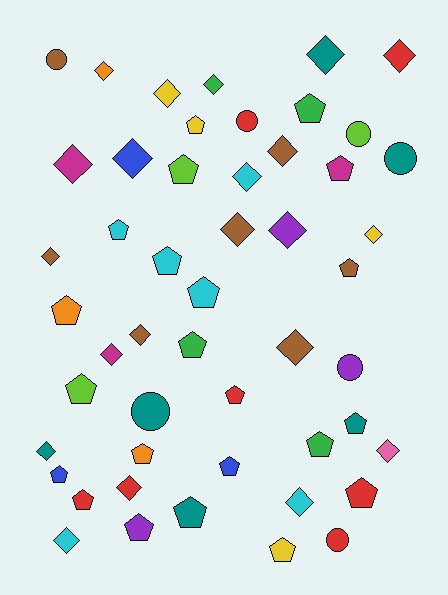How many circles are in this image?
There are 7 circles.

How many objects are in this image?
There are 50 objects.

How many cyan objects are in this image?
There are 6 cyan objects.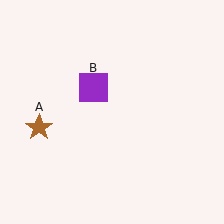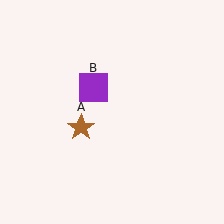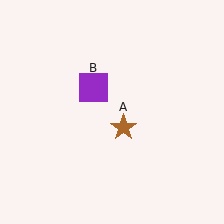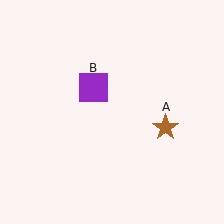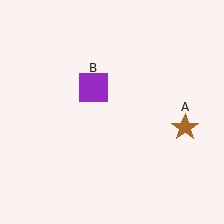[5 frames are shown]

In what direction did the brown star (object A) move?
The brown star (object A) moved right.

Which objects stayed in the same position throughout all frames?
Purple square (object B) remained stationary.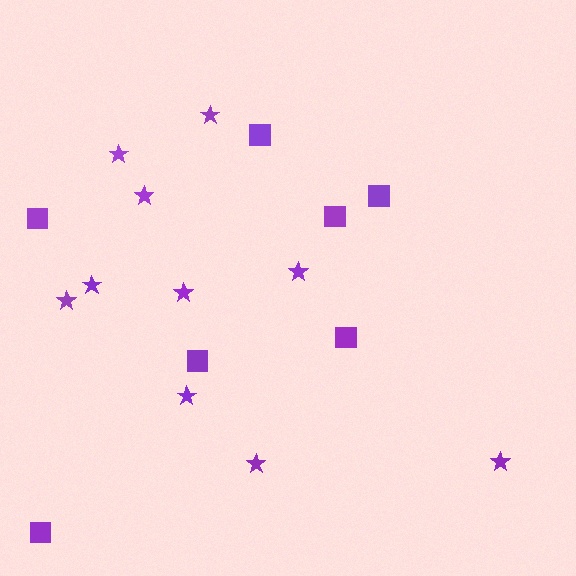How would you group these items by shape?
There are 2 groups: one group of stars (10) and one group of squares (7).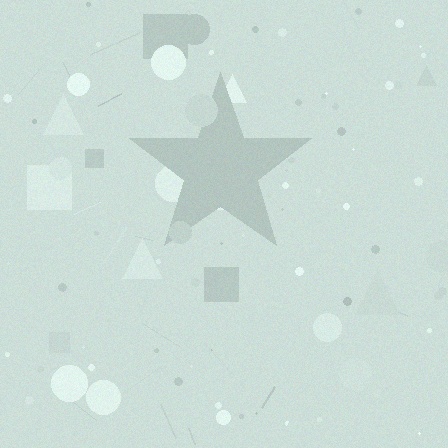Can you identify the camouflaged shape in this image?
The camouflaged shape is a star.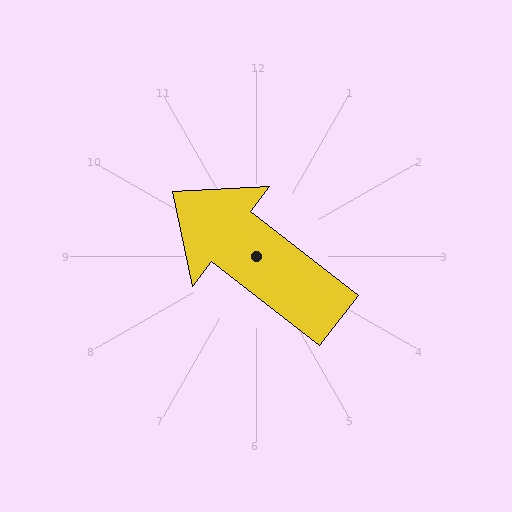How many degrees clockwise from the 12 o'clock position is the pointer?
Approximately 308 degrees.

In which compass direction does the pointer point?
Northwest.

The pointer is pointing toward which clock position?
Roughly 10 o'clock.